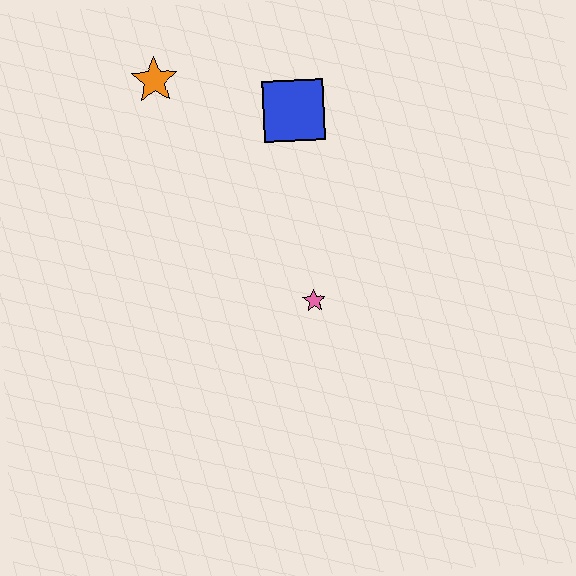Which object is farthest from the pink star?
The orange star is farthest from the pink star.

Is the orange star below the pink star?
No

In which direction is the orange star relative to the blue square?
The orange star is to the left of the blue square.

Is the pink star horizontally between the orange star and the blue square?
No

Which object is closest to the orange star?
The blue square is closest to the orange star.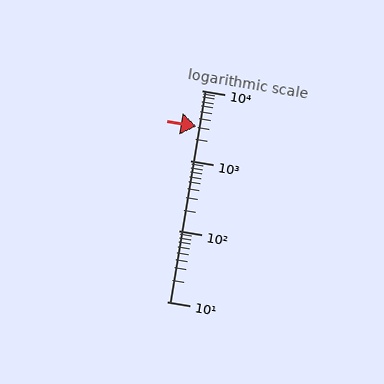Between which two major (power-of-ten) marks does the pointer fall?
The pointer is between 1000 and 10000.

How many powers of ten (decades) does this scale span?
The scale spans 3 decades, from 10 to 10000.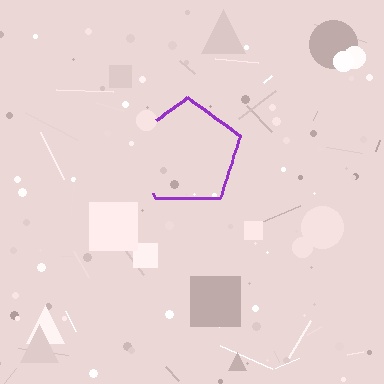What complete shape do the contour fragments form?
The contour fragments form a pentagon.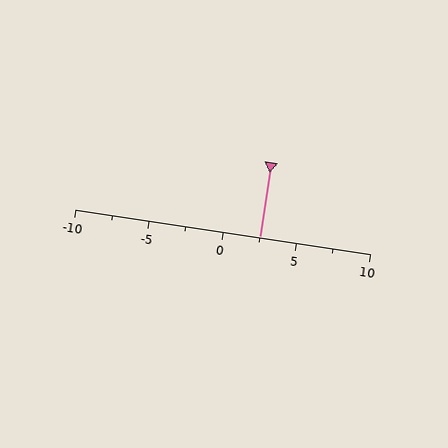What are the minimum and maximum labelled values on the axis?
The axis runs from -10 to 10.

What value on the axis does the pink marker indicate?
The marker indicates approximately 2.5.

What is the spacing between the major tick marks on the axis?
The major ticks are spaced 5 apart.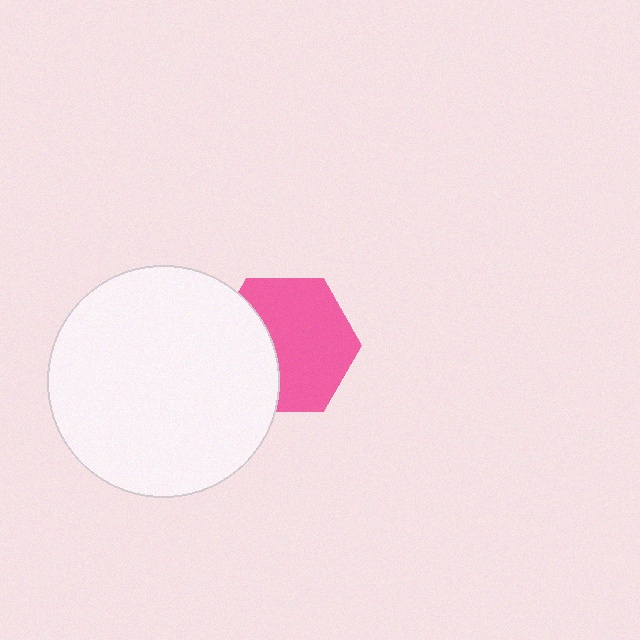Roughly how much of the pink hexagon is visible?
Most of it is visible (roughly 65%).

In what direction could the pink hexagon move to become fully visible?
The pink hexagon could move right. That would shift it out from behind the white circle entirely.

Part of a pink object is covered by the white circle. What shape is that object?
It is a hexagon.